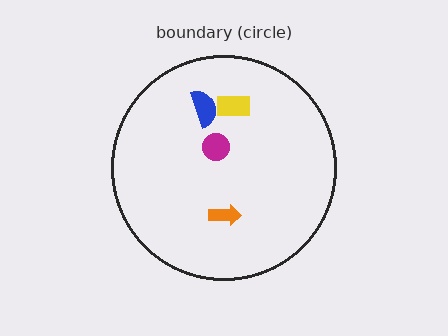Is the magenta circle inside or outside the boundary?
Inside.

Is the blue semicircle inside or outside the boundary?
Inside.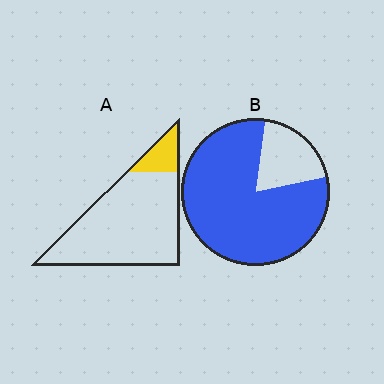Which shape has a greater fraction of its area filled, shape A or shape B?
Shape B.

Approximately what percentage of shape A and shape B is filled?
A is approximately 15% and B is approximately 80%.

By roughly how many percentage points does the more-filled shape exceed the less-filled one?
By roughly 65 percentage points (B over A).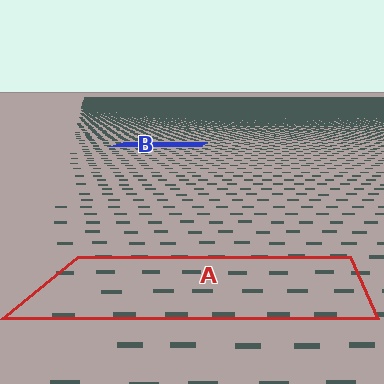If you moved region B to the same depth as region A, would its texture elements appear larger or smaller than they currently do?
They would appear larger. At a closer depth, the same texture elements are projected at a bigger on-screen size.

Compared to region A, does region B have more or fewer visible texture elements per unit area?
Region B has more texture elements per unit area — they are packed more densely because it is farther away.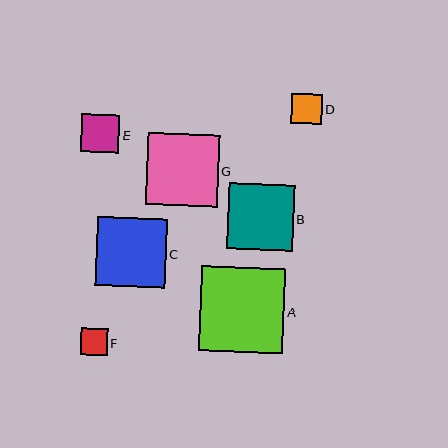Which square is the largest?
Square A is the largest with a size of approximately 85 pixels.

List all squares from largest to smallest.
From largest to smallest: A, G, C, B, E, D, F.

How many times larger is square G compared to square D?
Square G is approximately 2.4 times the size of square D.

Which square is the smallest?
Square F is the smallest with a size of approximately 27 pixels.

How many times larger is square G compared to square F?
Square G is approximately 2.7 times the size of square F.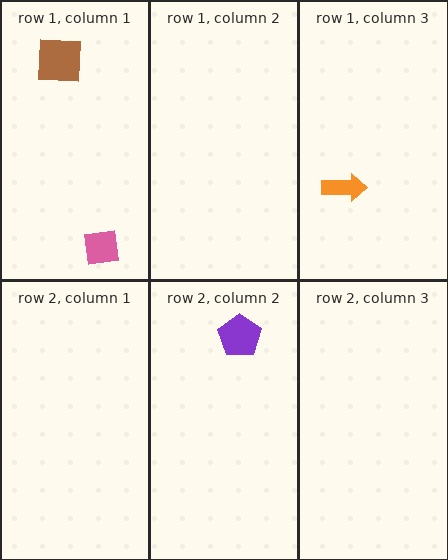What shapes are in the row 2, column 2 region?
The purple pentagon.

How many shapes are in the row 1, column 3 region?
1.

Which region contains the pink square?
The row 1, column 1 region.